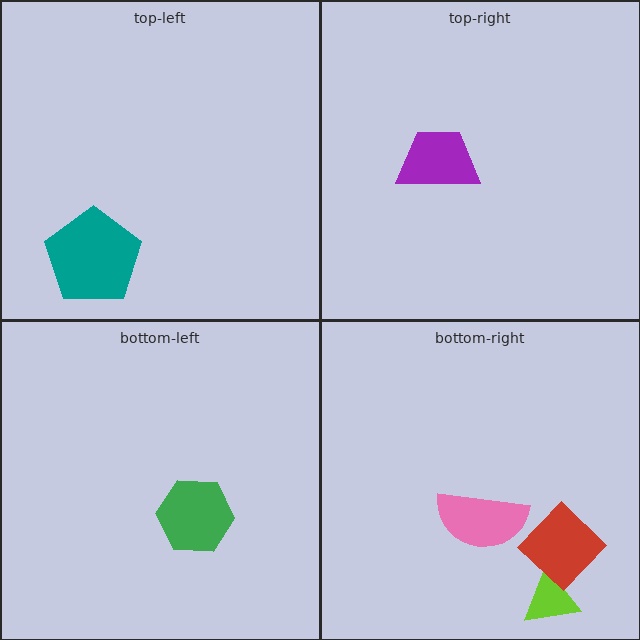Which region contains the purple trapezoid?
The top-right region.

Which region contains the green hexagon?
The bottom-left region.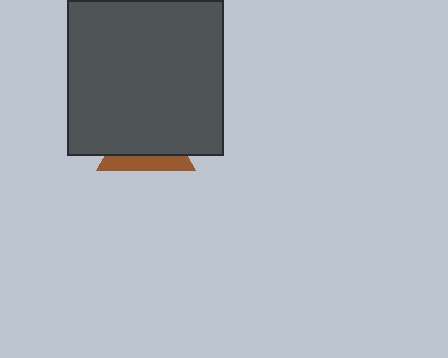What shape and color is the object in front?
The object in front is a dark gray square.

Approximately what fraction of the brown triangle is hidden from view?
Roughly 67% of the brown triangle is hidden behind the dark gray square.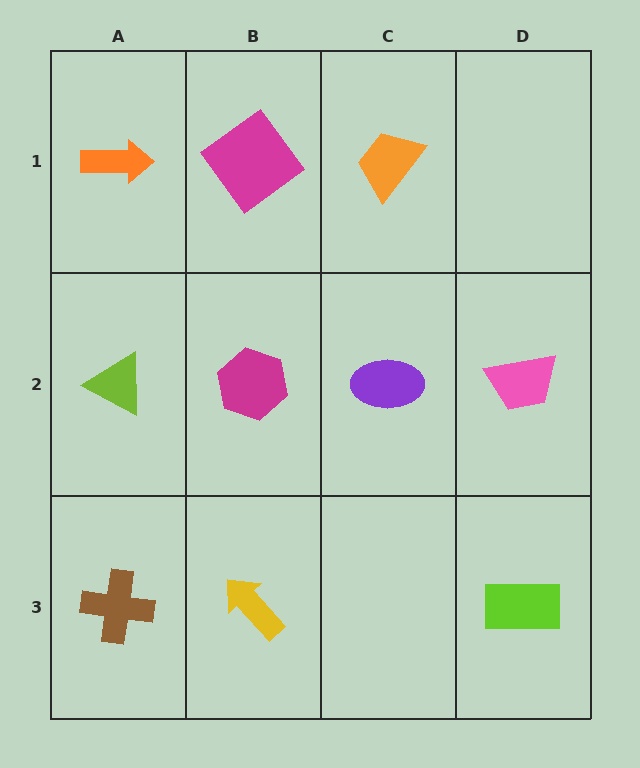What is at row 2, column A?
A lime triangle.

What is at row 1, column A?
An orange arrow.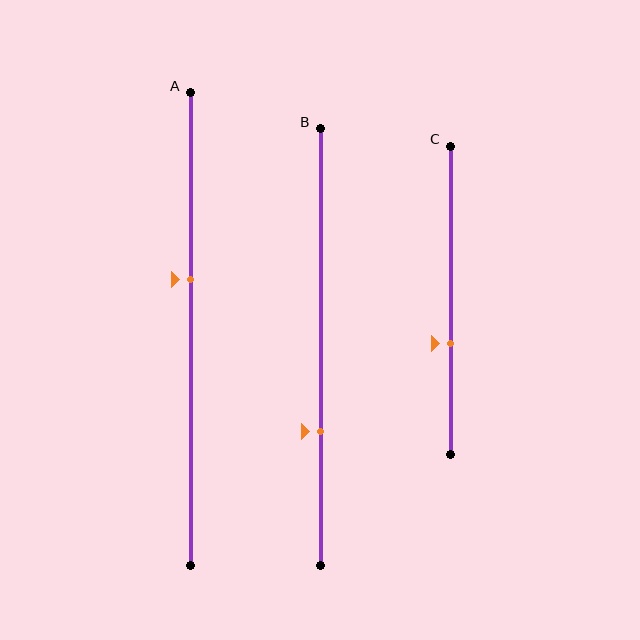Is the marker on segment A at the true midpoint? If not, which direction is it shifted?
No, the marker on segment A is shifted upward by about 10% of the segment length.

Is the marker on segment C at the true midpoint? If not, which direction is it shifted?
No, the marker on segment C is shifted downward by about 14% of the segment length.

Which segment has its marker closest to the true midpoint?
Segment A has its marker closest to the true midpoint.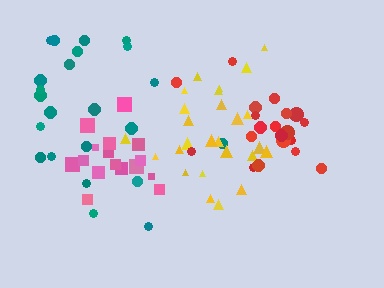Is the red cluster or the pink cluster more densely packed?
Pink.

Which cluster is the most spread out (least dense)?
Teal.